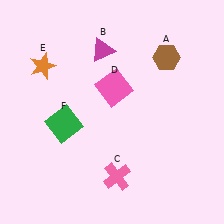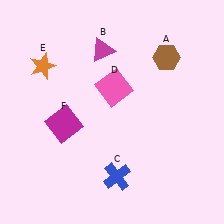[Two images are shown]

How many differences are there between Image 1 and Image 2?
There are 2 differences between the two images.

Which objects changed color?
C changed from pink to blue. F changed from green to magenta.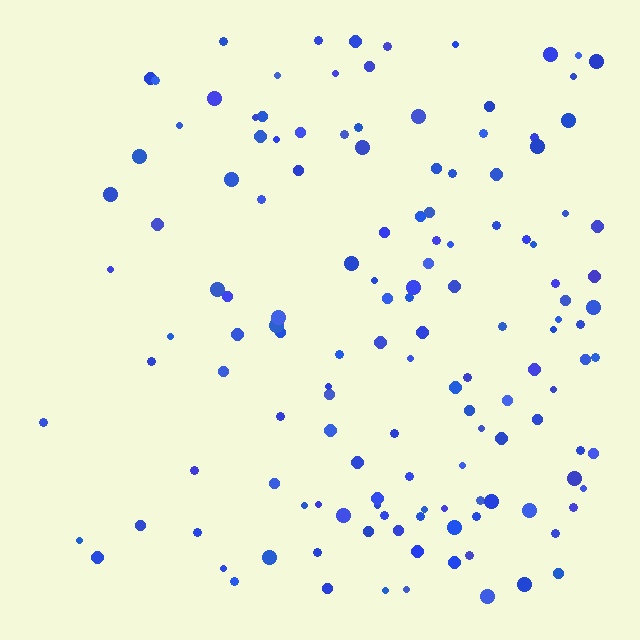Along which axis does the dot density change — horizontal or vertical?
Horizontal.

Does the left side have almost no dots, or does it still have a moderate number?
Still a moderate number, just noticeably fewer than the right.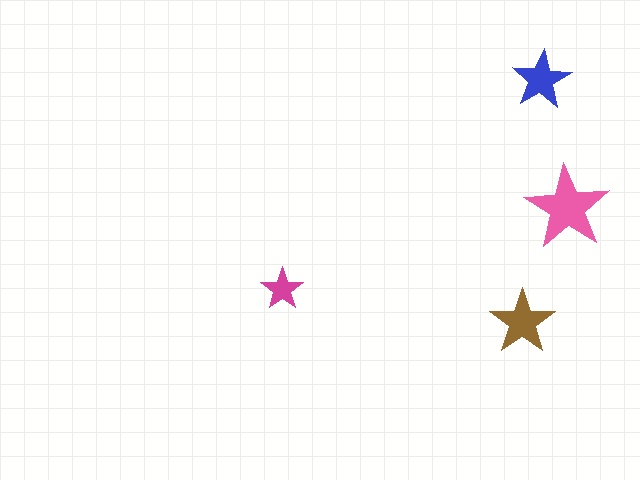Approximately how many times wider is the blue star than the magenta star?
About 1.5 times wider.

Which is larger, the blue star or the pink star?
The pink one.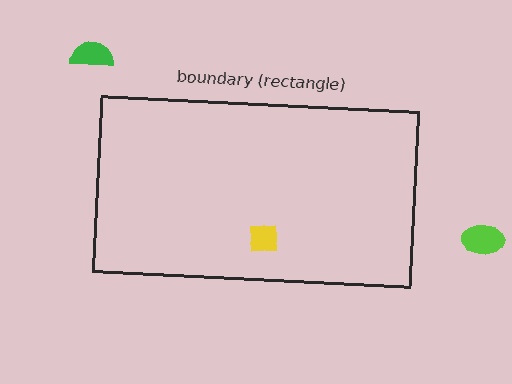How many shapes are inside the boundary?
1 inside, 2 outside.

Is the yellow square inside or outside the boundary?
Inside.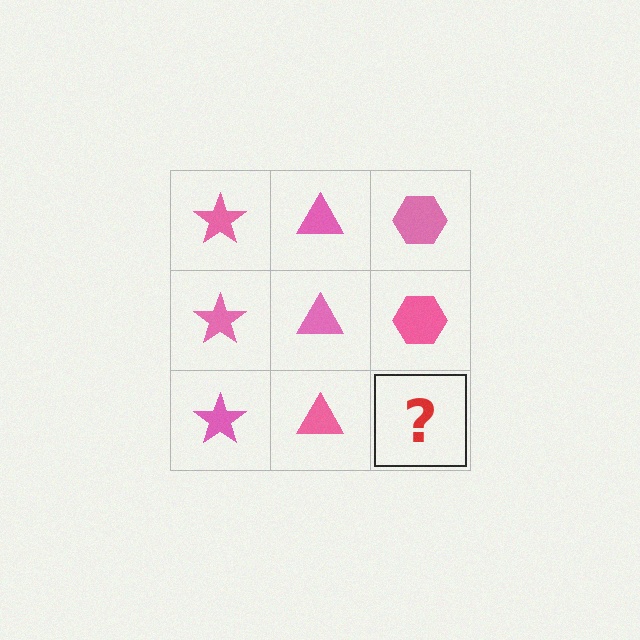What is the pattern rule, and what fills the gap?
The rule is that each column has a consistent shape. The gap should be filled with a pink hexagon.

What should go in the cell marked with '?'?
The missing cell should contain a pink hexagon.